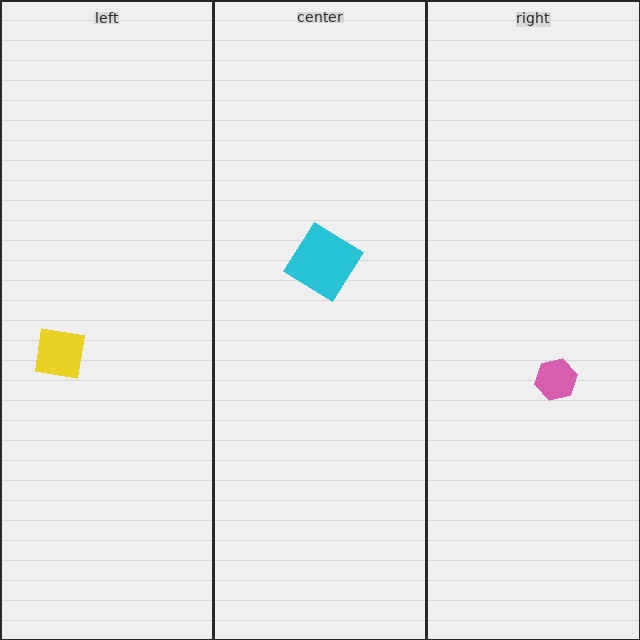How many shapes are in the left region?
1.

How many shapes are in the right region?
1.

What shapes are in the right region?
The pink hexagon.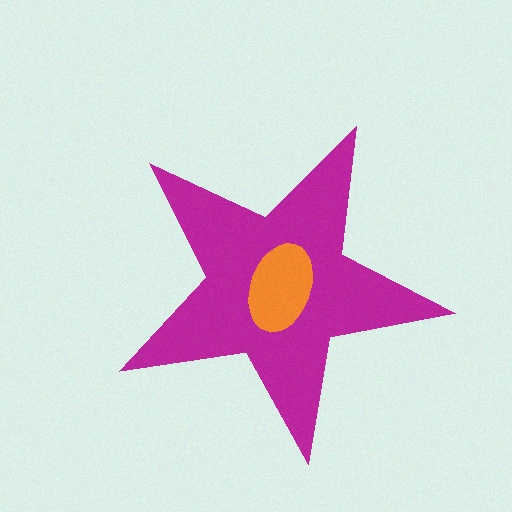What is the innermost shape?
The orange ellipse.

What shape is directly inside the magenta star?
The orange ellipse.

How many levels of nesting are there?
2.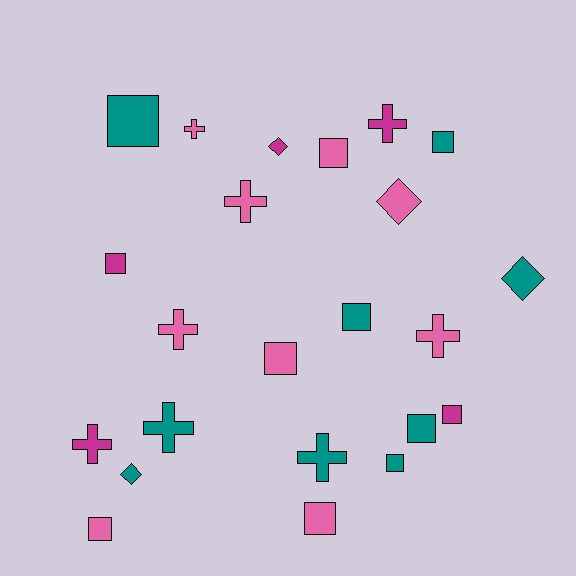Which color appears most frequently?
Teal, with 9 objects.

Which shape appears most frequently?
Square, with 11 objects.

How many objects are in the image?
There are 23 objects.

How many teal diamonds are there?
There are 2 teal diamonds.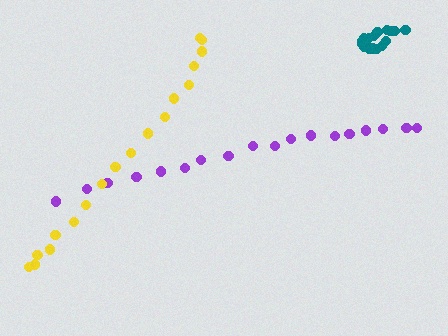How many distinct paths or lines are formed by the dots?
There are 3 distinct paths.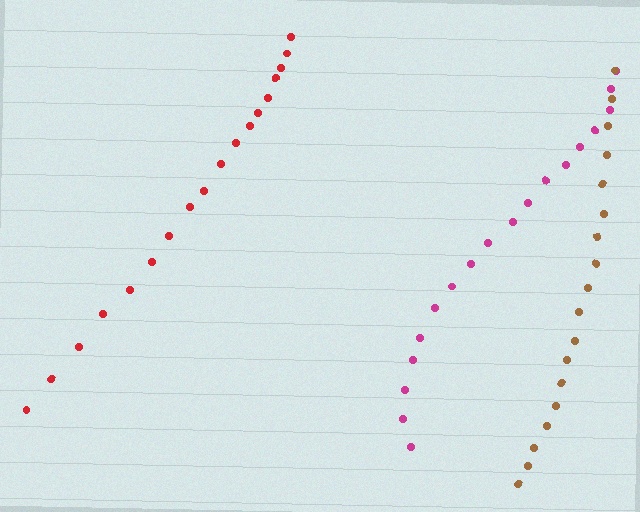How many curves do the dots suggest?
There are 3 distinct paths.